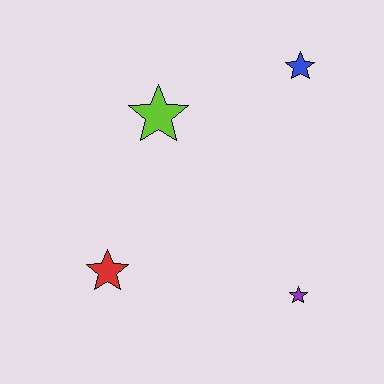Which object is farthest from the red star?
The blue star is farthest from the red star.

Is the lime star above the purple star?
Yes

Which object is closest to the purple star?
The red star is closest to the purple star.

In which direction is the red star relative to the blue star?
The red star is below the blue star.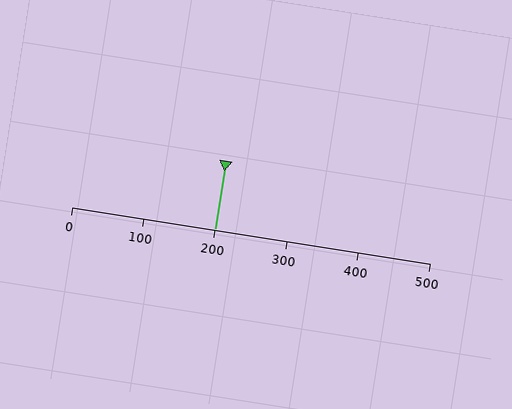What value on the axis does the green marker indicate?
The marker indicates approximately 200.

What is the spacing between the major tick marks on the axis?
The major ticks are spaced 100 apart.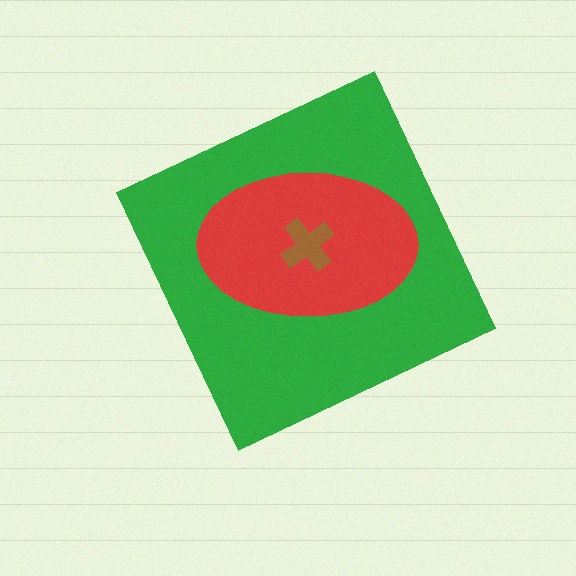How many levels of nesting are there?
3.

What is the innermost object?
The brown cross.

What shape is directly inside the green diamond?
The red ellipse.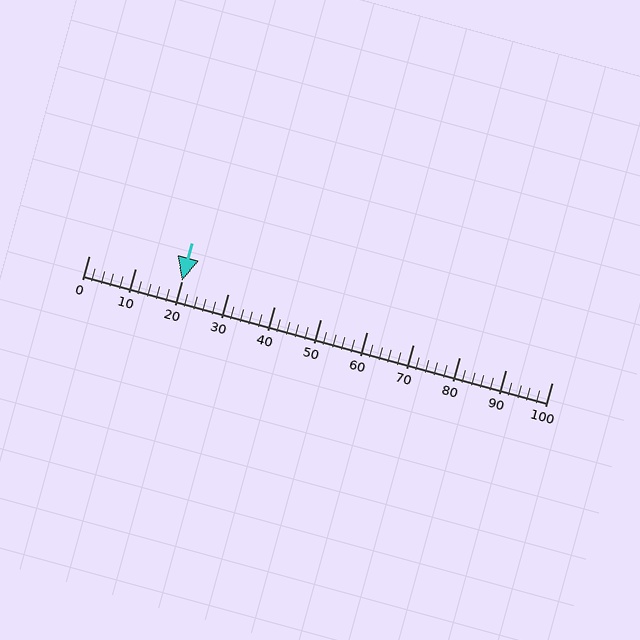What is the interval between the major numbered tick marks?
The major tick marks are spaced 10 units apart.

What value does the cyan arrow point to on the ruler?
The cyan arrow points to approximately 20.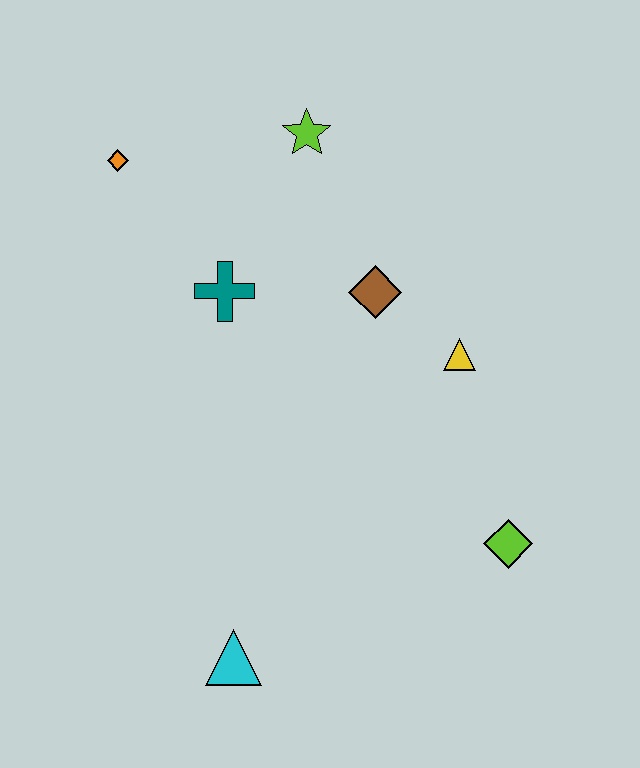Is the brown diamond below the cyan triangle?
No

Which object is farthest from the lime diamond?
The orange diamond is farthest from the lime diamond.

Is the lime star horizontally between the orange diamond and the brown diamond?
Yes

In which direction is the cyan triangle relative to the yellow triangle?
The cyan triangle is below the yellow triangle.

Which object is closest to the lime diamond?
The yellow triangle is closest to the lime diamond.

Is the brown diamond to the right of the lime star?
Yes